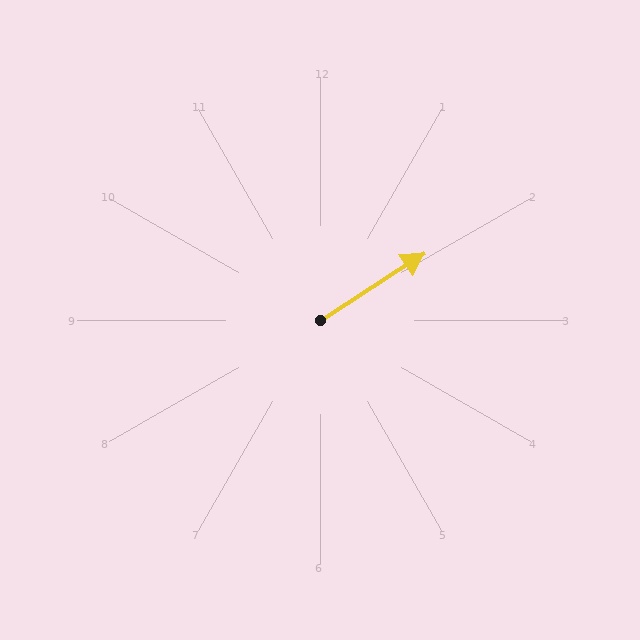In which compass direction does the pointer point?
Northeast.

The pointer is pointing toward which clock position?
Roughly 2 o'clock.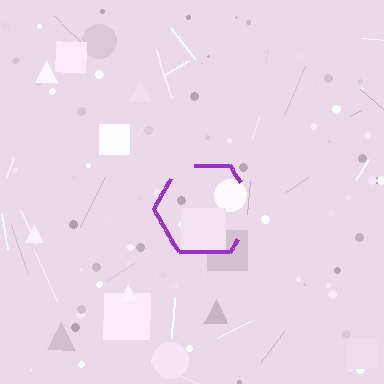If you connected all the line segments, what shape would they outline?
They would outline a hexagon.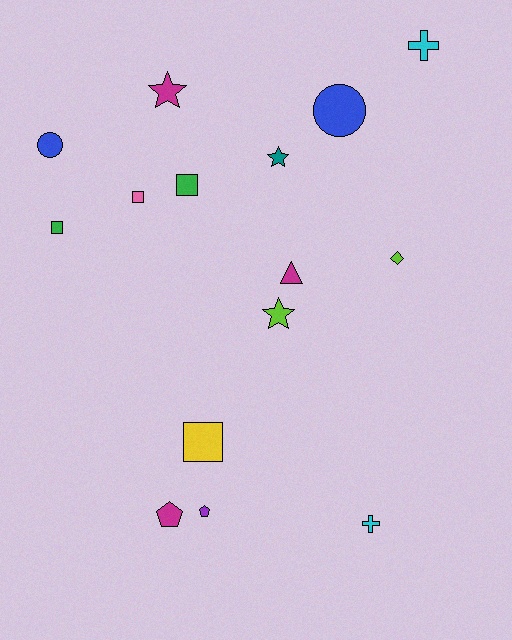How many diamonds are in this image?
There is 1 diamond.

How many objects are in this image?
There are 15 objects.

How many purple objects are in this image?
There is 1 purple object.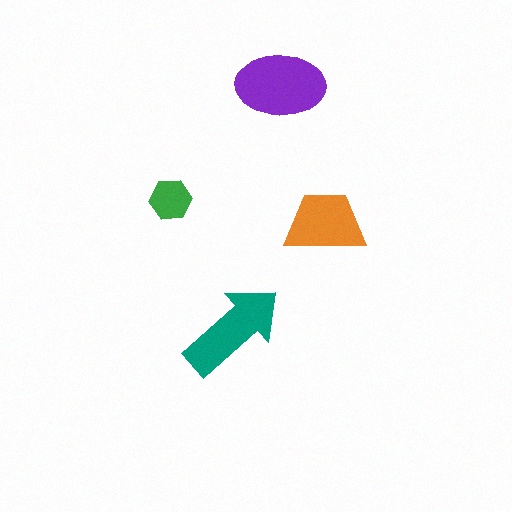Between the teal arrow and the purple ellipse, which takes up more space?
The purple ellipse.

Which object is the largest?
The purple ellipse.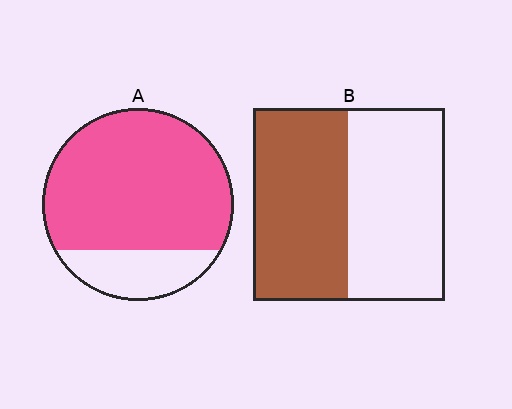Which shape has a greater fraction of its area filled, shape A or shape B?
Shape A.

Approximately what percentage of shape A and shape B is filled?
A is approximately 80% and B is approximately 50%.